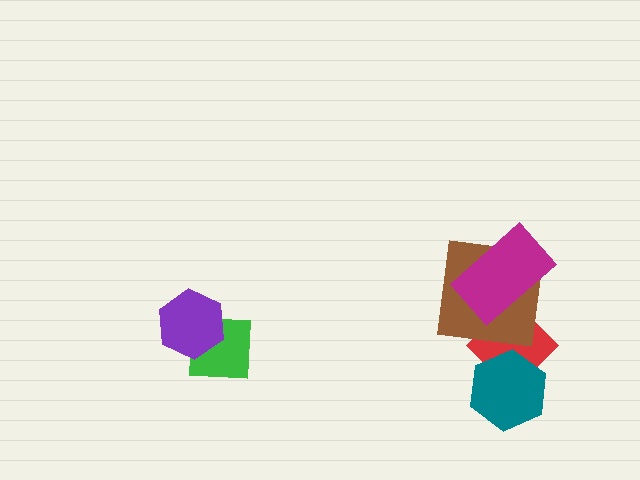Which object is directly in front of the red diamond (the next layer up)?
The brown square is directly in front of the red diamond.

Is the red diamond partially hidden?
Yes, it is partially covered by another shape.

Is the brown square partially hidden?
Yes, it is partially covered by another shape.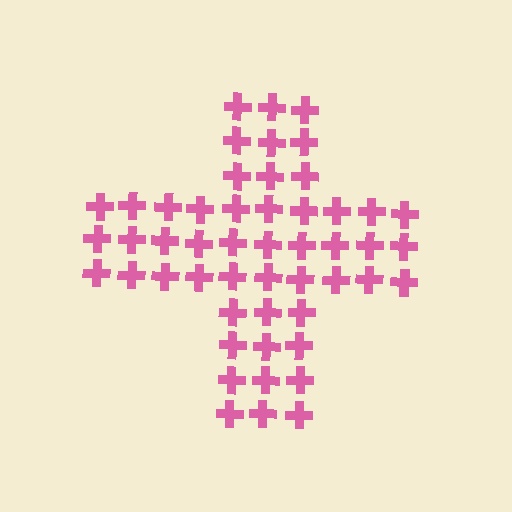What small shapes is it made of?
It is made of small crosses.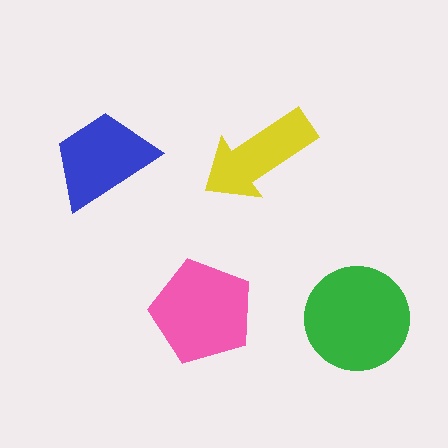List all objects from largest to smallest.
The green circle, the pink pentagon, the blue trapezoid, the yellow arrow.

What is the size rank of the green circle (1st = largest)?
1st.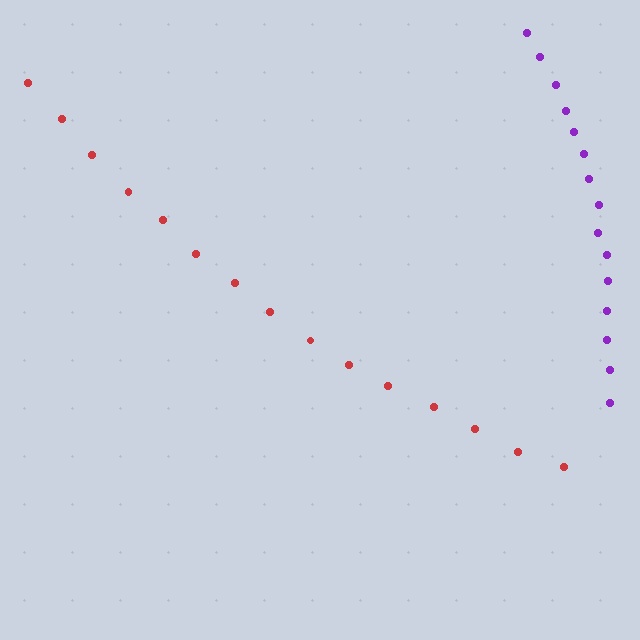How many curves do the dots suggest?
There are 2 distinct paths.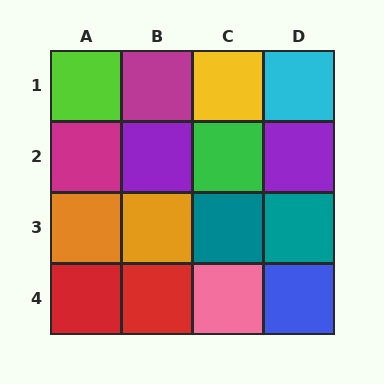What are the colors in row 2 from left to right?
Magenta, purple, green, purple.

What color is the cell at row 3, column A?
Orange.